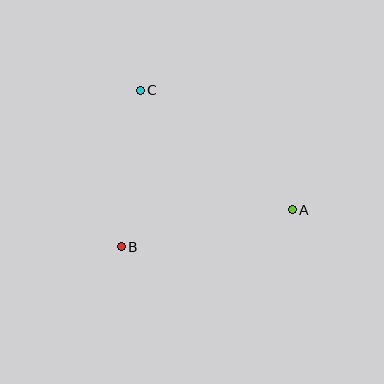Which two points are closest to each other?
Points B and C are closest to each other.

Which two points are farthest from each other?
Points A and C are farthest from each other.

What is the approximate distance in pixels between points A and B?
The distance between A and B is approximately 175 pixels.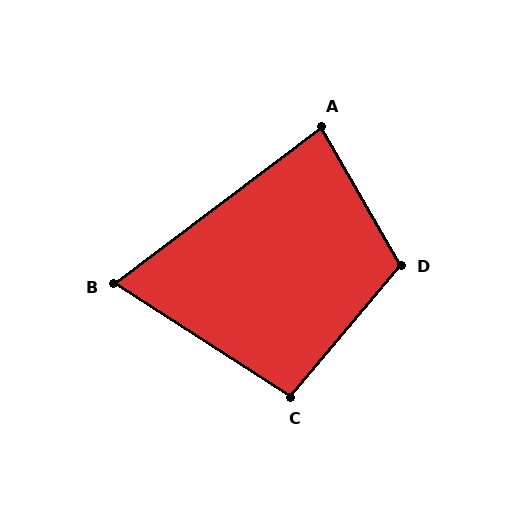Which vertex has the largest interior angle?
D, at approximately 110 degrees.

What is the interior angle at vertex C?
Approximately 97 degrees (obtuse).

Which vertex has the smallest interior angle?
B, at approximately 70 degrees.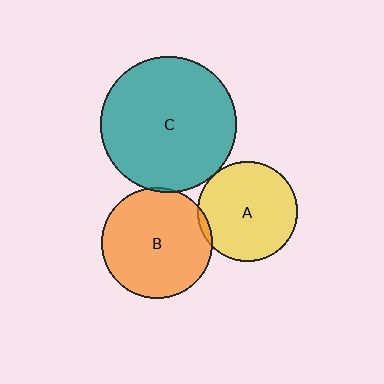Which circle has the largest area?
Circle C (teal).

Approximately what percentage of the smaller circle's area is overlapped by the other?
Approximately 5%.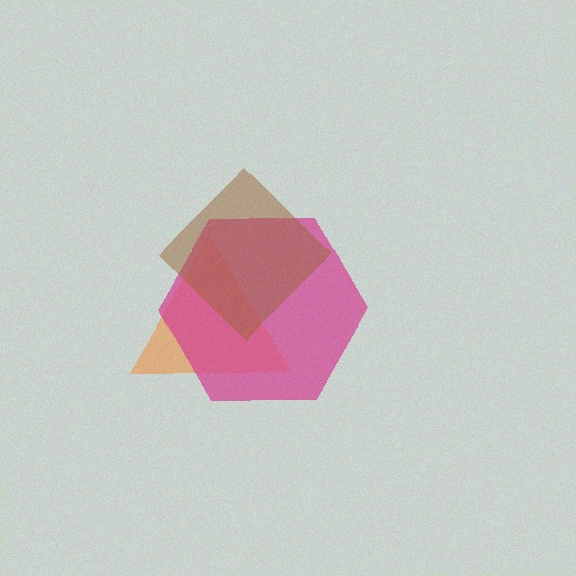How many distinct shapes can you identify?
There are 3 distinct shapes: an orange triangle, a magenta hexagon, a brown diamond.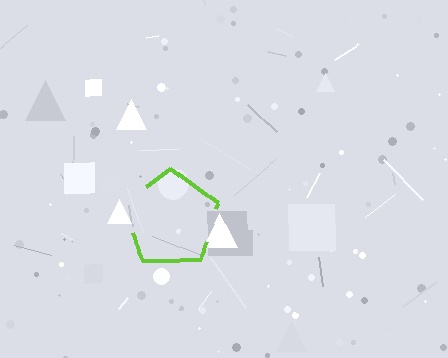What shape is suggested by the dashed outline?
The dashed outline suggests a pentagon.